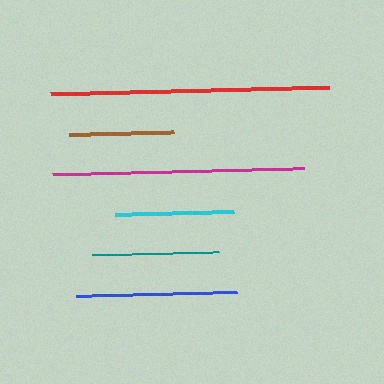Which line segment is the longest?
The red line is the longest at approximately 279 pixels.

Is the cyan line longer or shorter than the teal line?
The teal line is longer than the cyan line.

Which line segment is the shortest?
The brown line is the shortest at approximately 105 pixels.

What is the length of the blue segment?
The blue segment is approximately 161 pixels long.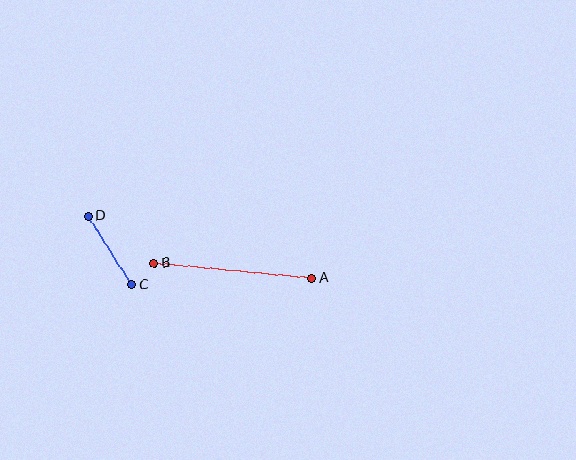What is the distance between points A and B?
The distance is approximately 159 pixels.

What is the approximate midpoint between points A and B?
The midpoint is at approximately (233, 271) pixels.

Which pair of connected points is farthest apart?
Points A and B are farthest apart.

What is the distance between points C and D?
The distance is approximately 81 pixels.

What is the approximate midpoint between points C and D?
The midpoint is at approximately (110, 250) pixels.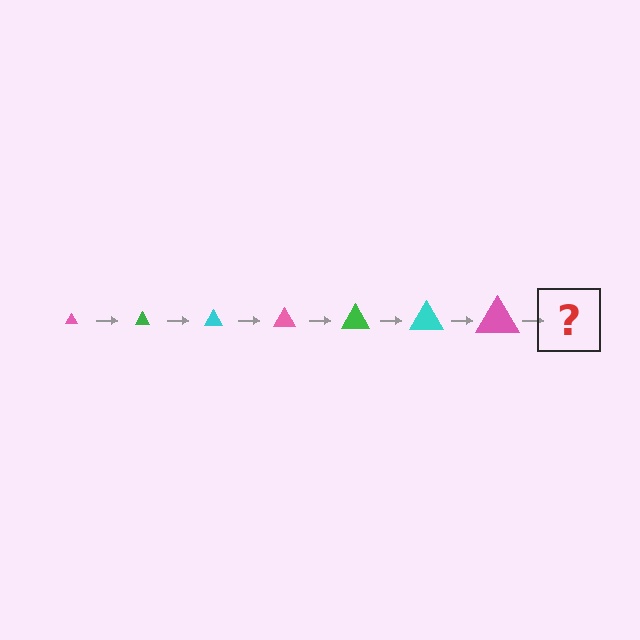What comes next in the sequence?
The next element should be a green triangle, larger than the previous one.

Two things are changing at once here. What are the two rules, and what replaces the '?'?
The two rules are that the triangle grows larger each step and the color cycles through pink, green, and cyan. The '?' should be a green triangle, larger than the previous one.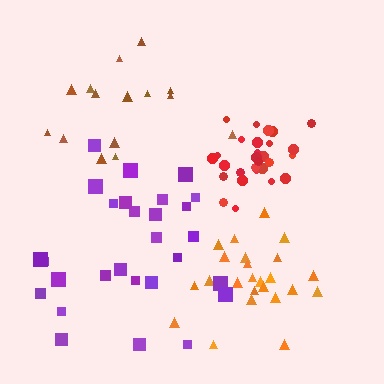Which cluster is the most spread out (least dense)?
Brown.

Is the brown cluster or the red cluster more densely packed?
Red.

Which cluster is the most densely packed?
Red.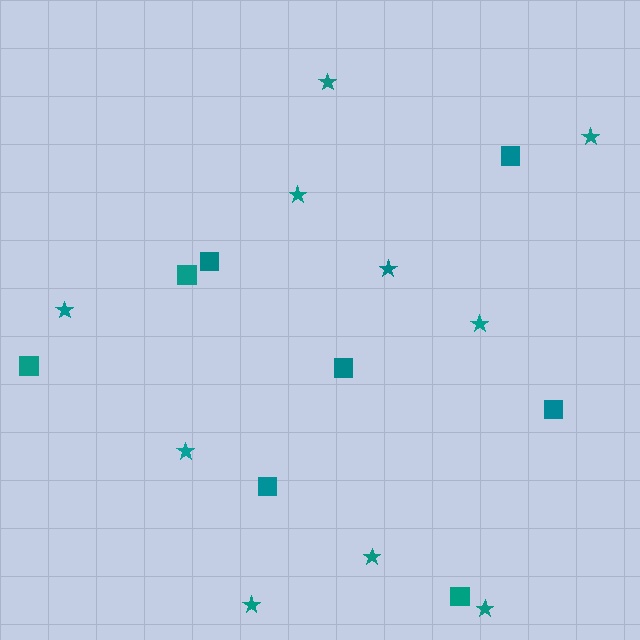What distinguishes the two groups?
There are 2 groups: one group of stars (10) and one group of squares (8).